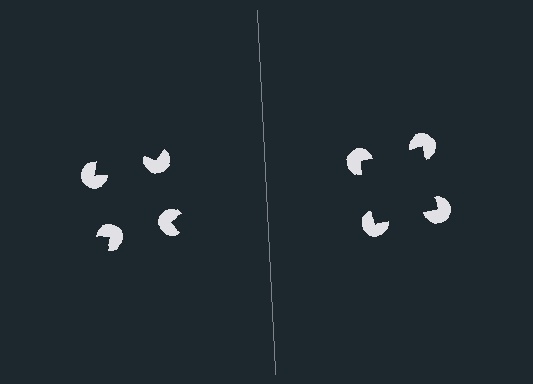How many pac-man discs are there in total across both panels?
8 — 4 on each side.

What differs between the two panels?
The pac-man discs are positioned identically on both sides; only the wedge orientations differ. On the right they align to a square; on the left they are misaligned.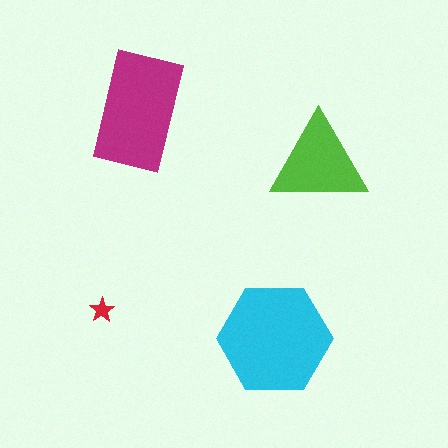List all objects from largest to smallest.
The cyan hexagon, the magenta rectangle, the lime triangle, the red star.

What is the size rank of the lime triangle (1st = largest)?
3rd.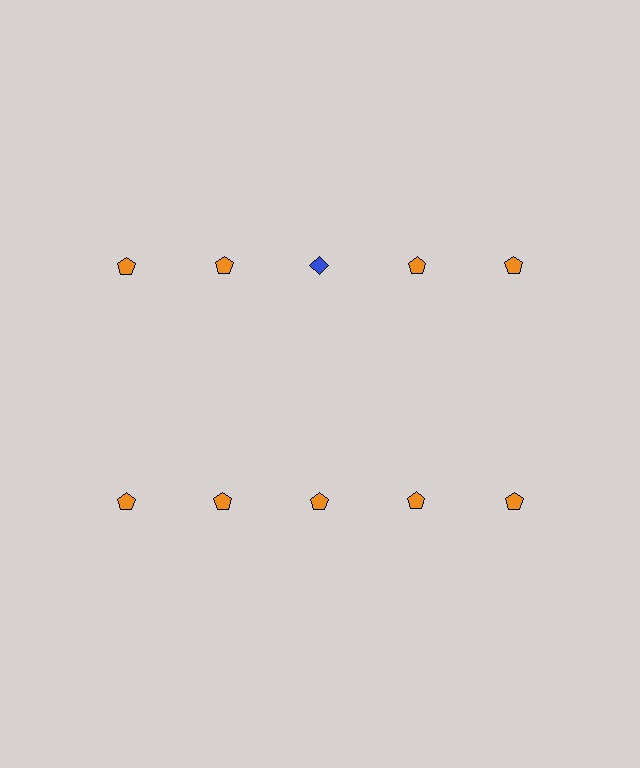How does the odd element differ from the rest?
It differs in both color (blue instead of orange) and shape (diamond instead of pentagon).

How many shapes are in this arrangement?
There are 10 shapes arranged in a grid pattern.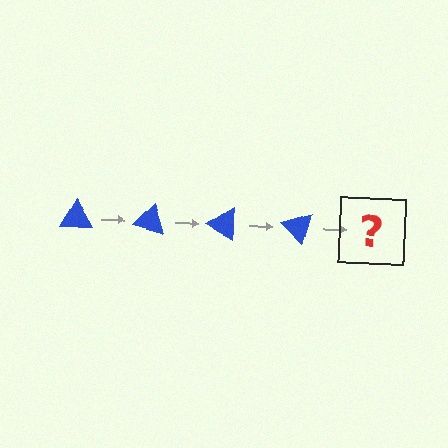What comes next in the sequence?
The next element should be a blue triangle rotated 60 degrees.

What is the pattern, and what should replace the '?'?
The pattern is that the triangle rotates 15 degrees each step. The '?' should be a blue triangle rotated 60 degrees.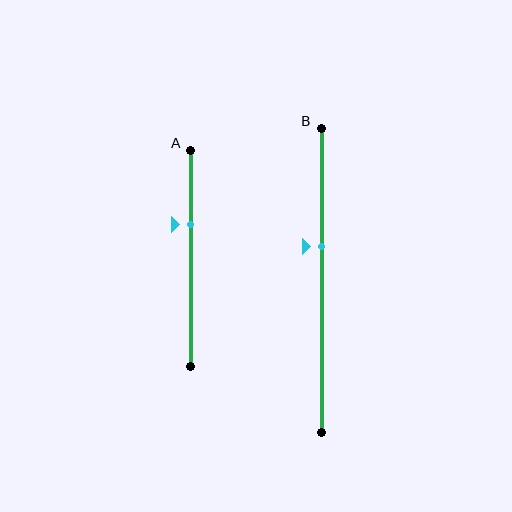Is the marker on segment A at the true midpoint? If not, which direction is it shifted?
No, the marker on segment A is shifted upward by about 16% of the segment length.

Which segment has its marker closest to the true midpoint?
Segment B has its marker closest to the true midpoint.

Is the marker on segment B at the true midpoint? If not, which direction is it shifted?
No, the marker on segment B is shifted upward by about 11% of the segment length.